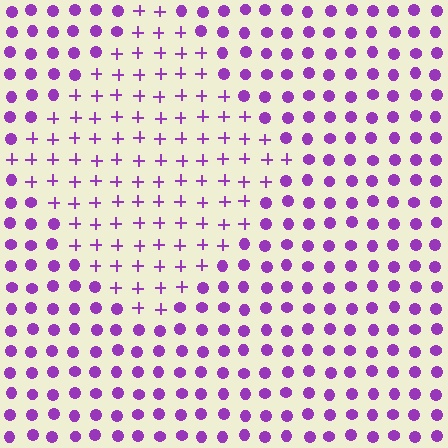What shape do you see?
I see a diamond.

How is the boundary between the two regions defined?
The boundary is defined by a change in element shape: plus signs inside vs. circles outside. All elements share the same color and spacing.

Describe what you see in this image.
The image is filled with small purple elements arranged in a uniform grid. A diamond-shaped region contains plus signs, while the surrounding area contains circles. The boundary is defined purely by the change in element shape.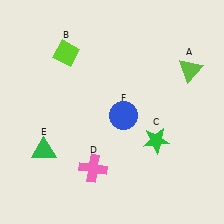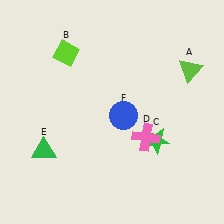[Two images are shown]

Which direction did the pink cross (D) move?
The pink cross (D) moved right.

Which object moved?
The pink cross (D) moved right.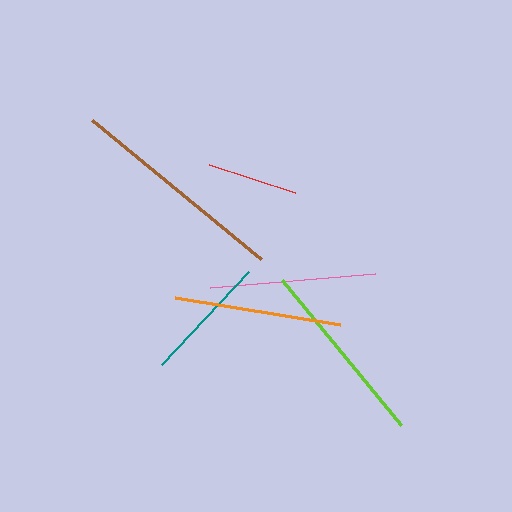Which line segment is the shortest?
The red line is the shortest at approximately 91 pixels.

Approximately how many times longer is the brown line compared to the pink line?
The brown line is approximately 1.3 times the length of the pink line.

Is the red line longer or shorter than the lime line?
The lime line is longer than the red line.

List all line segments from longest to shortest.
From longest to shortest: brown, lime, orange, pink, teal, red.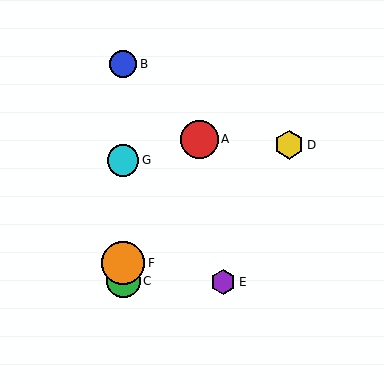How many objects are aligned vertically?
4 objects (B, C, F, G) are aligned vertically.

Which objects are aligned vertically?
Objects B, C, F, G are aligned vertically.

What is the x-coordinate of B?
Object B is at x≈123.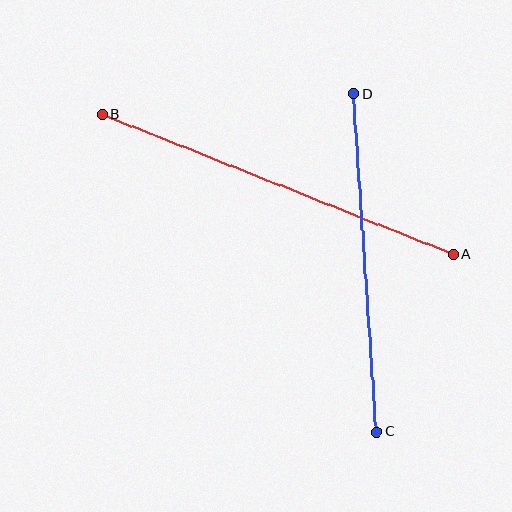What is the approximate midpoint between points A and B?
The midpoint is at approximately (278, 184) pixels.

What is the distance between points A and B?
The distance is approximately 378 pixels.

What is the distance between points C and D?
The distance is approximately 339 pixels.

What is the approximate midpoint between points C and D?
The midpoint is at approximately (365, 263) pixels.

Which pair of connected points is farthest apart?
Points A and B are farthest apart.